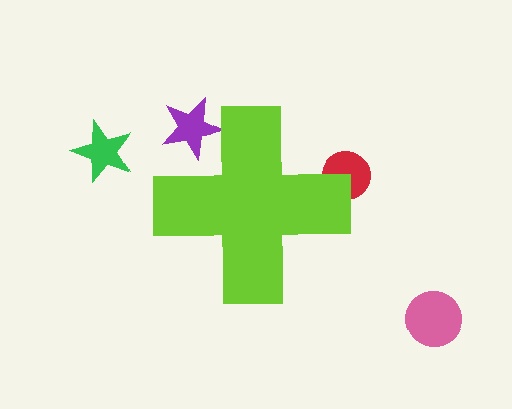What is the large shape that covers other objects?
A lime cross.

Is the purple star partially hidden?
Yes, the purple star is partially hidden behind the lime cross.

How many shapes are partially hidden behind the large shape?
2 shapes are partially hidden.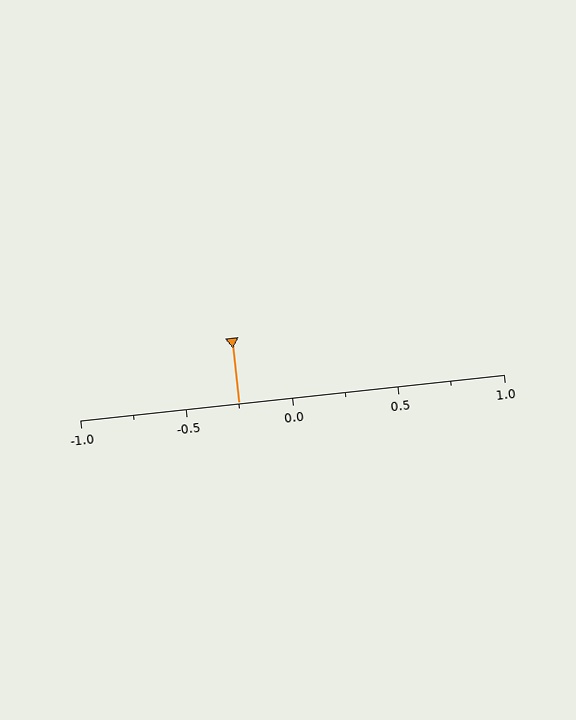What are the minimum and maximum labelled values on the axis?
The axis runs from -1.0 to 1.0.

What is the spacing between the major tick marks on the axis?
The major ticks are spaced 0.5 apart.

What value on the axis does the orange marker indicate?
The marker indicates approximately -0.25.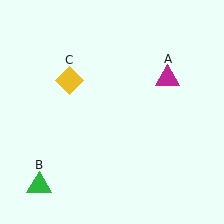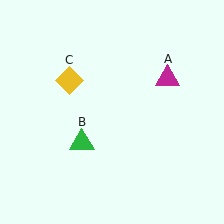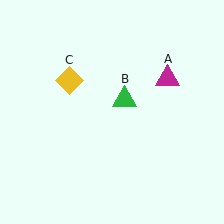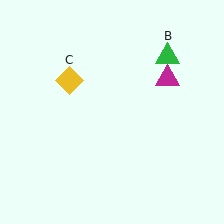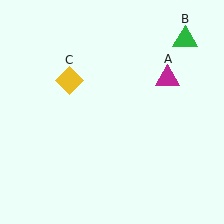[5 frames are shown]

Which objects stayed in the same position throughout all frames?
Magenta triangle (object A) and yellow diamond (object C) remained stationary.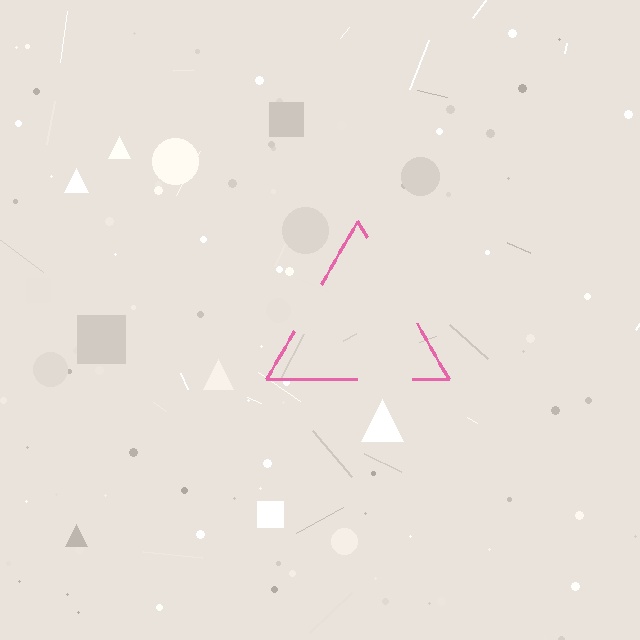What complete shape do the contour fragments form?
The contour fragments form a triangle.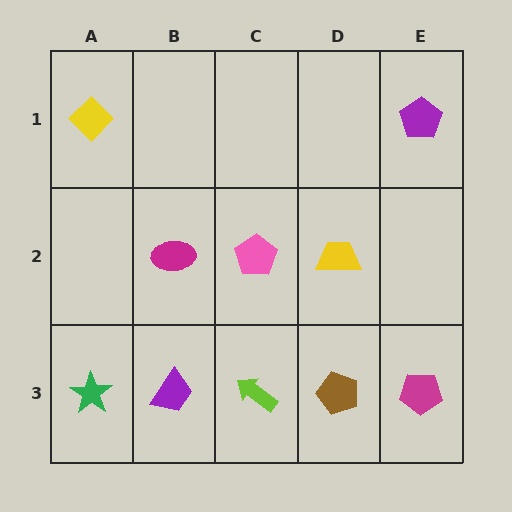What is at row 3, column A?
A green star.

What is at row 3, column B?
A purple trapezoid.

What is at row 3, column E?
A magenta pentagon.